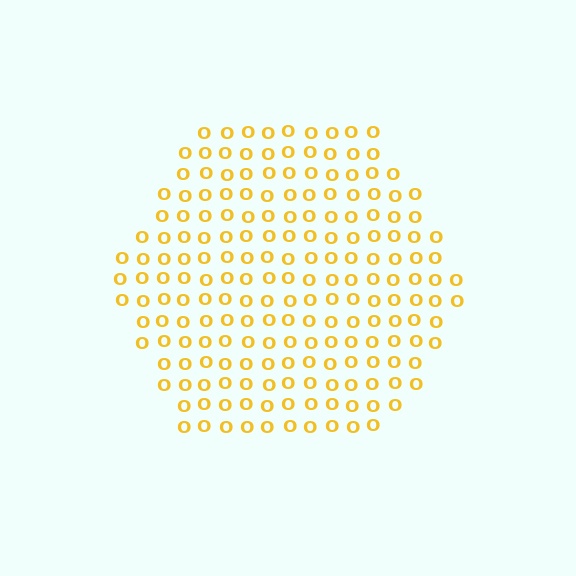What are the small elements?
The small elements are letter O's.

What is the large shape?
The large shape is a hexagon.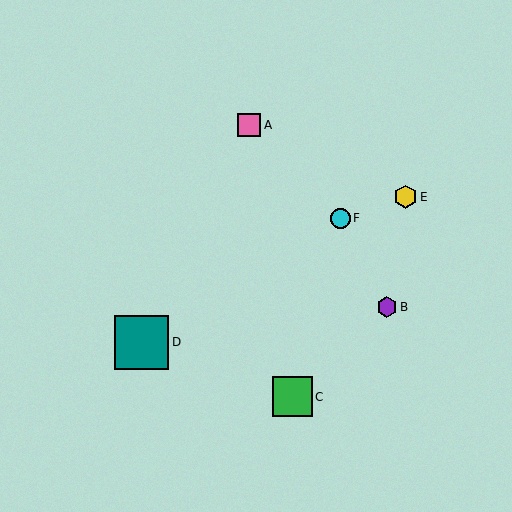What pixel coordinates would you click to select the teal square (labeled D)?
Click at (142, 342) to select the teal square D.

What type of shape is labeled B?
Shape B is a purple hexagon.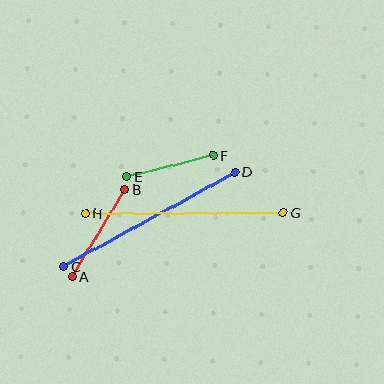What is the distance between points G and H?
The distance is approximately 198 pixels.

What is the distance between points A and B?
The distance is approximately 102 pixels.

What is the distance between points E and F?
The distance is approximately 89 pixels.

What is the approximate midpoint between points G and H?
The midpoint is at approximately (185, 213) pixels.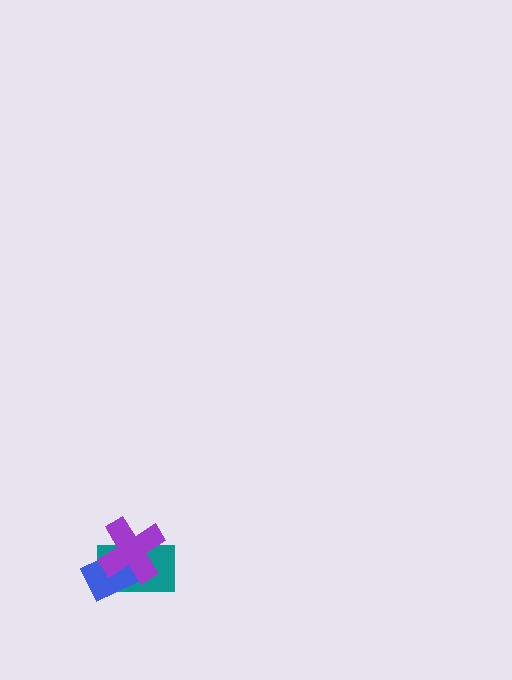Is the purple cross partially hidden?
No, no other shape covers it.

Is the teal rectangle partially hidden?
Yes, it is partially covered by another shape.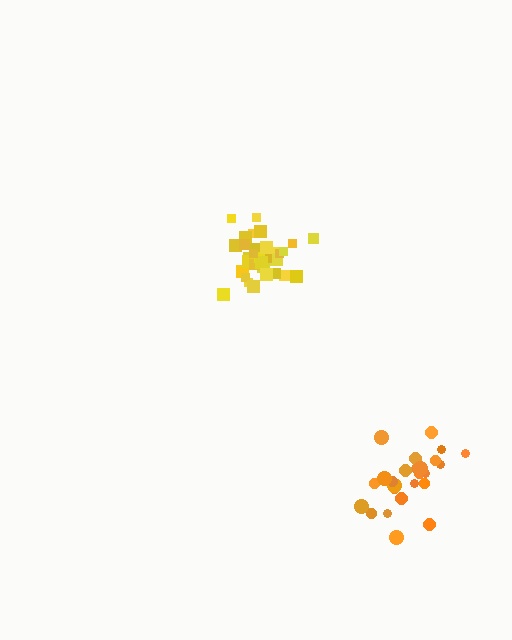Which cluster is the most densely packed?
Yellow.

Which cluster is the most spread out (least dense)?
Orange.